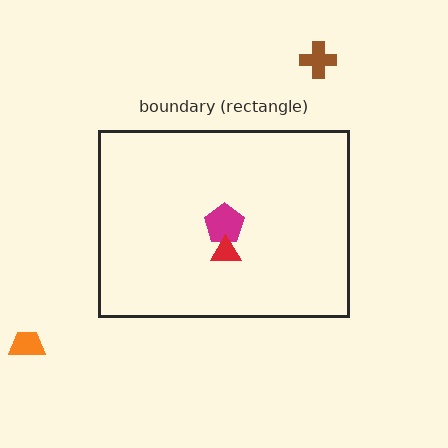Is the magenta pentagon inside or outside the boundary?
Inside.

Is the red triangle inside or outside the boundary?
Inside.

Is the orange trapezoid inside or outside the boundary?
Outside.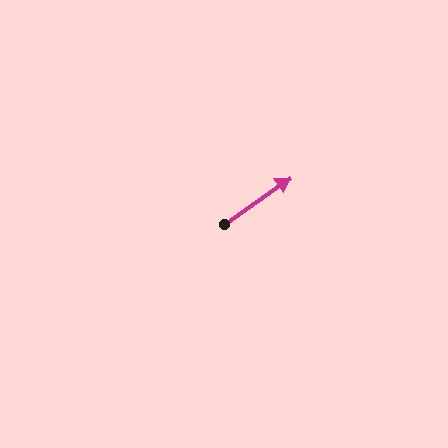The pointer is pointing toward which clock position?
Roughly 2 o'clock.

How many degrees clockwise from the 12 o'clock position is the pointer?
Approximately 55 degrees.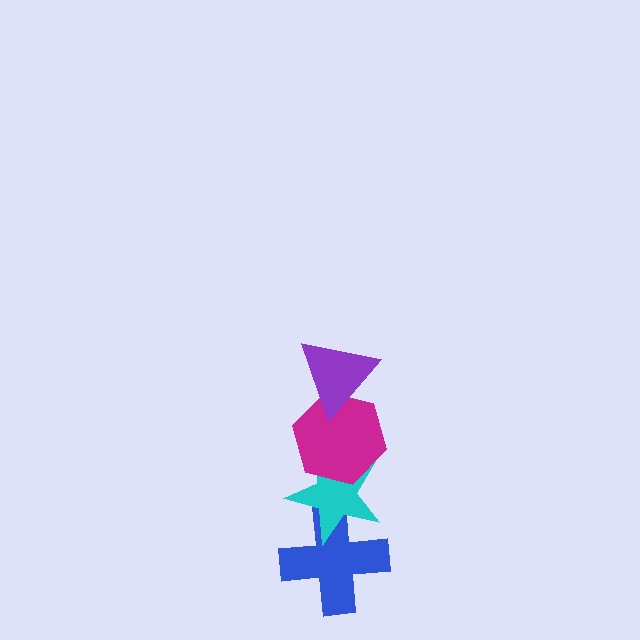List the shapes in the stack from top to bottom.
From top to bottom: the purple triangle, the magenta hexagon, the cyan star, the blue cross.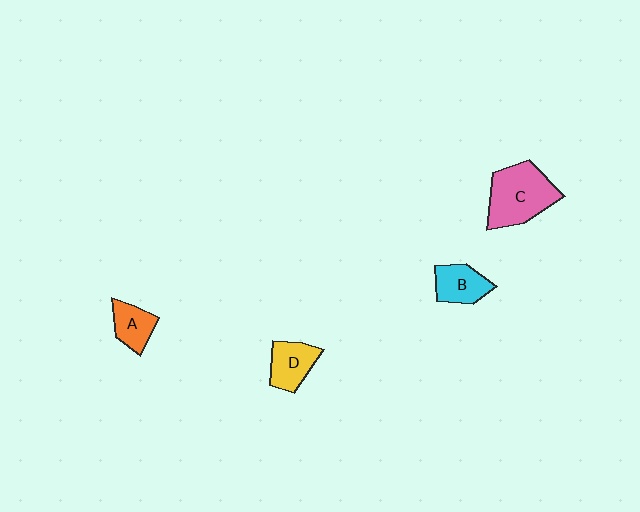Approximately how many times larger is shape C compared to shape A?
Approximately 2.1 times.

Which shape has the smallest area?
Shape A (orange).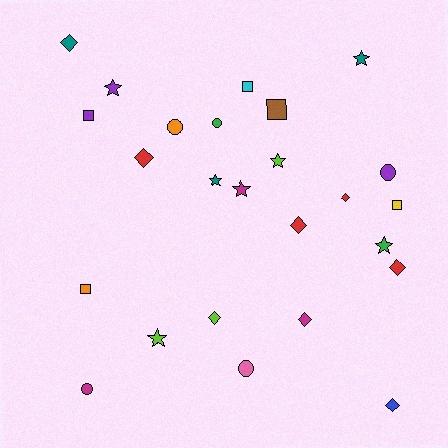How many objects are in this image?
There are 25 objects.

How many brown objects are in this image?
There is 1 brown object.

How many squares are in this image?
There are 5 squares.